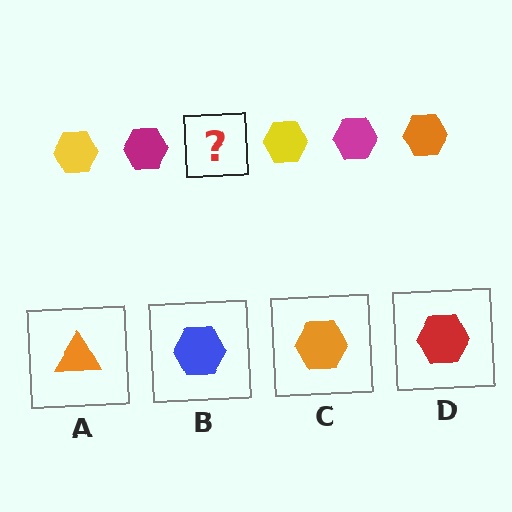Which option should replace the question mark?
Option C.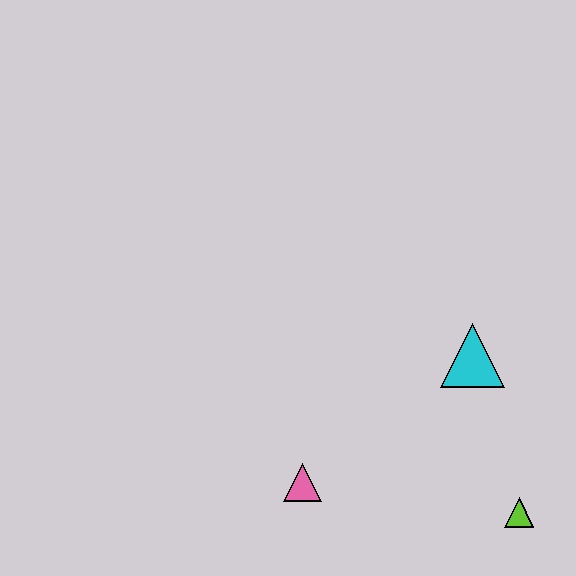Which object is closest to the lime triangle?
The cyan triangle is closest to the lime triangle.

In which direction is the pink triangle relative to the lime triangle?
The pink triangle is to the left of the lime triangle.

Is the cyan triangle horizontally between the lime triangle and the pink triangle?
Yes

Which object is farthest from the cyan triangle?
The pink triangle is farthest from the cyan triangle.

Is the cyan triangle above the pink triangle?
Yes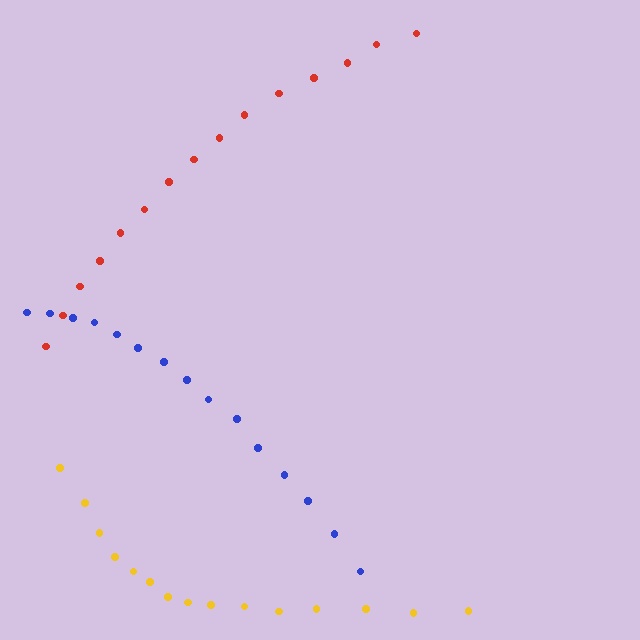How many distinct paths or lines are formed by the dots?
There are 3 distinct paths.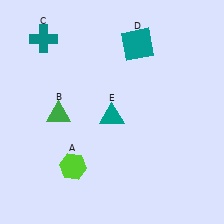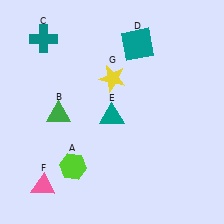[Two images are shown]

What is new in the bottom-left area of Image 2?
A pink triangle (F) was added in the bottom-left area of Image 2.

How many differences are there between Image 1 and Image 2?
There are 2 differences between the two images.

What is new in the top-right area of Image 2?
A yellow star (G) was added in the top-right area of Image 2.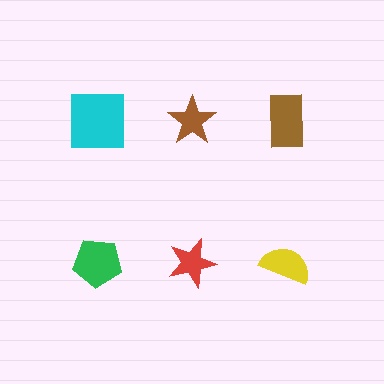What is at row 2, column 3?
A yellow semicircle.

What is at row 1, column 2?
A brown star.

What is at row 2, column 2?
A red star.